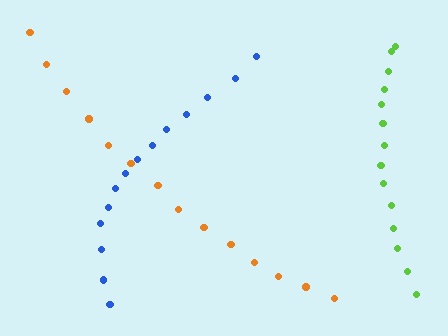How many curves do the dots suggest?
There are 3 distinct paths.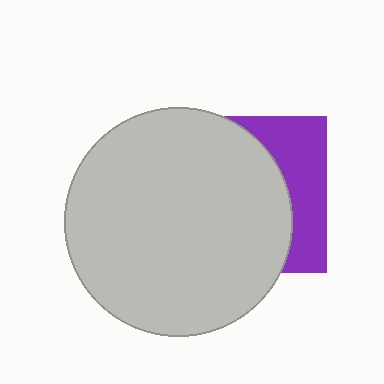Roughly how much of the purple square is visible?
A small part of it is visible (roughly 31%).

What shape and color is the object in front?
The object in front is a light gray circle.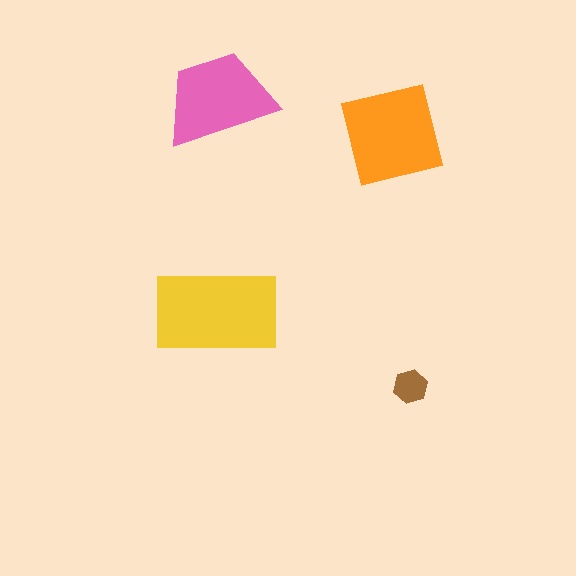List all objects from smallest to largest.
The brown hexagon, the pink trapezoid, the orange square, the yellow rectangle.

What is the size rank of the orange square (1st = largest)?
2nd.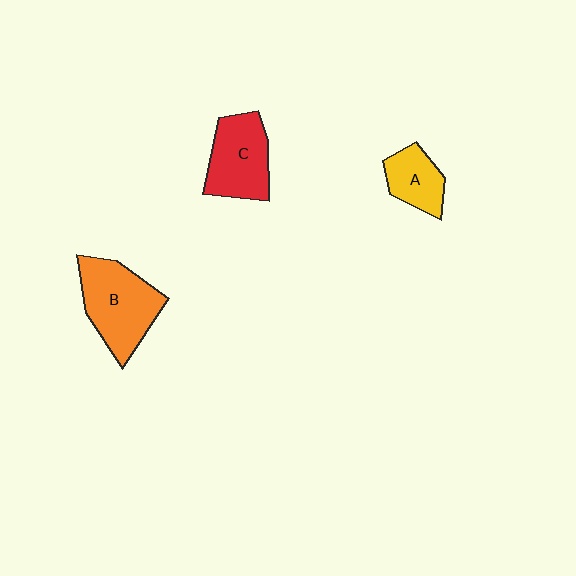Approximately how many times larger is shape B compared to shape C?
Approximately 1.2 times.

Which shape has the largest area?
Shape B (orange).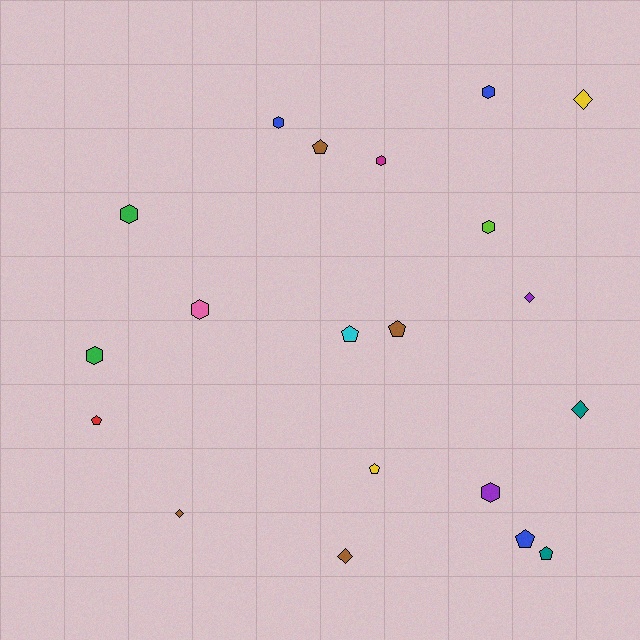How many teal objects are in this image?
There are 2 teal objects.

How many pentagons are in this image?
There are 7 pentagons.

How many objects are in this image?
There are 20 objects.